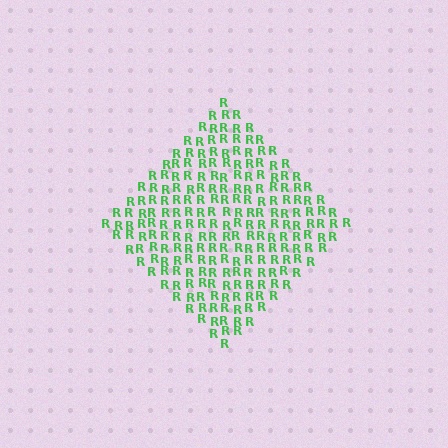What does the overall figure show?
The overall figure shows a diamond.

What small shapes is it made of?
It is made of small letter R's.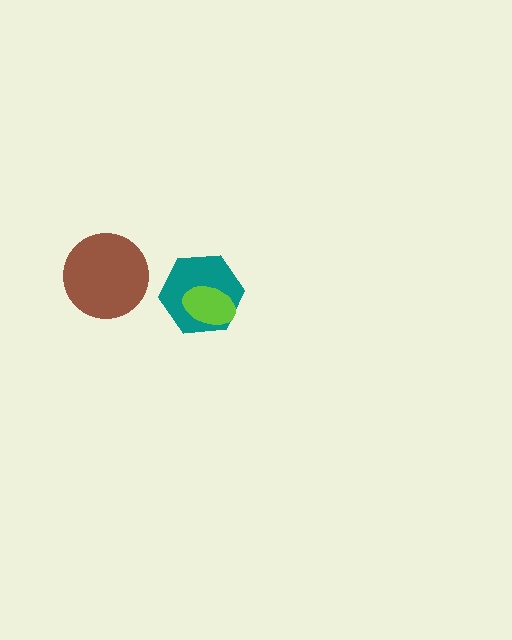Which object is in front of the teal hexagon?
The lime ellipse is in front of the teal hexagon.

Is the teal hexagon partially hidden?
Yes, it is partially covered by another shape.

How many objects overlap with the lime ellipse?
1 object overlaps with the lime ellipse.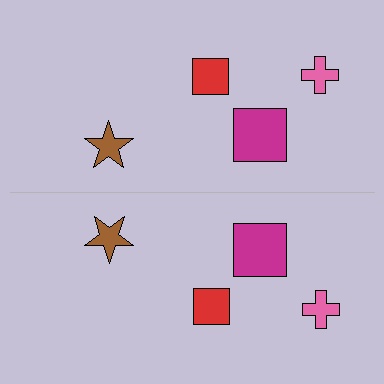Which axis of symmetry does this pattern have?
The pattern has a horizontal axis of symmetry running through the center of the image.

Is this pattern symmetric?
Yes, this pattern has bilateral (reflection) symmetry.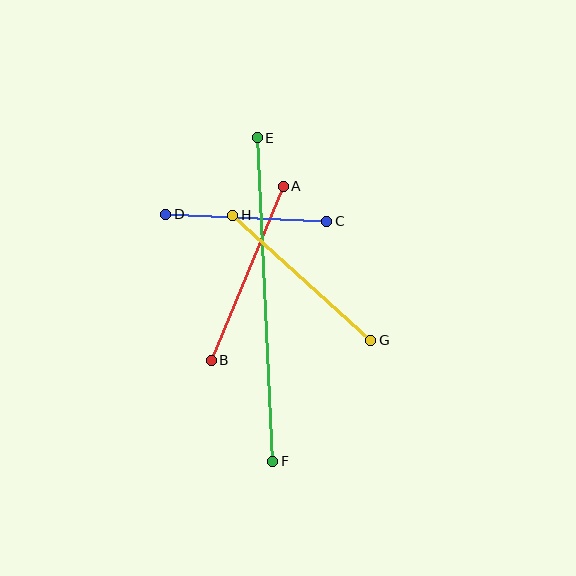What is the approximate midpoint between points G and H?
The midpoint is at approximately (302, 278) pixels.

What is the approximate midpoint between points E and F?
The midpoint is at approximately (265, 299) pixels.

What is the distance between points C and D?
The distance is approximately 161 pixels.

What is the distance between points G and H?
The distance is approximately 186 pixels.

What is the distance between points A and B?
The distance is approximately 189 pixels.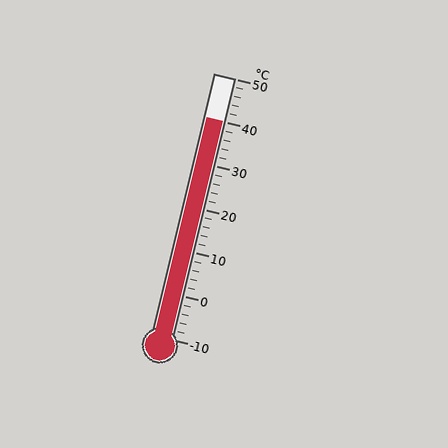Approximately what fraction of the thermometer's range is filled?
The thermometer is filled to approximately 85% of its range.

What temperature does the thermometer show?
The thermometer shows approximately 40°C.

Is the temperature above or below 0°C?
The temperature is above 0°C.